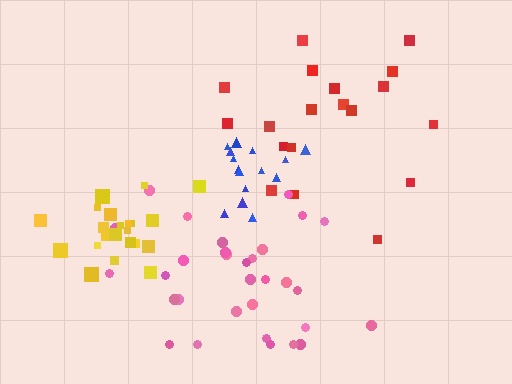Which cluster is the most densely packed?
Blue.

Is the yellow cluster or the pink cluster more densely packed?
Yellow.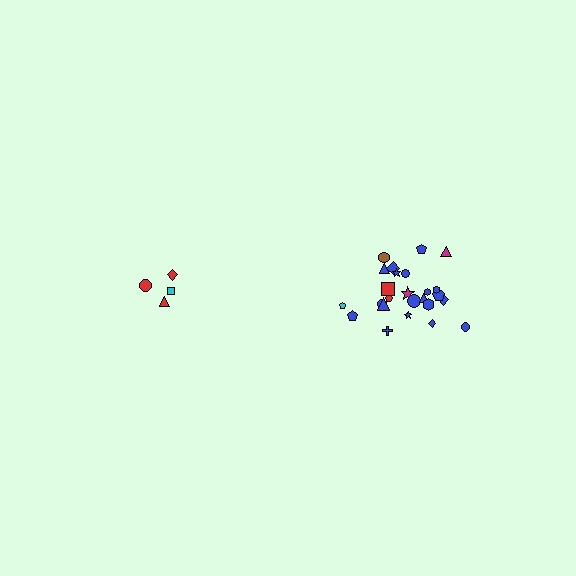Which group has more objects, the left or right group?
The right group.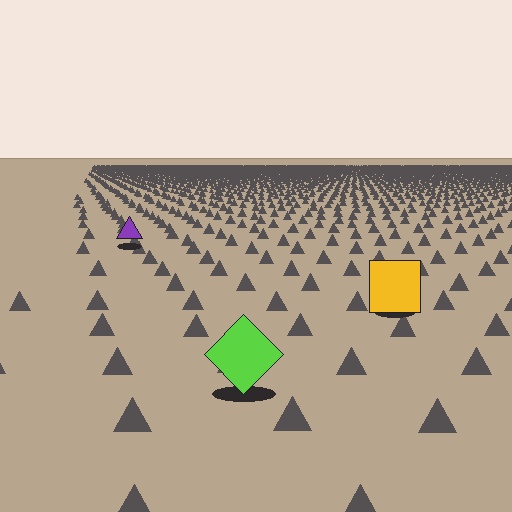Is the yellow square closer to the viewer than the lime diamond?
No. The lime diamond is closer — you can tell from the texture gradient: the ground texture is coarser near it.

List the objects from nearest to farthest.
From nearest to farthest: the lime diamond, the yellow square, the purple triangle.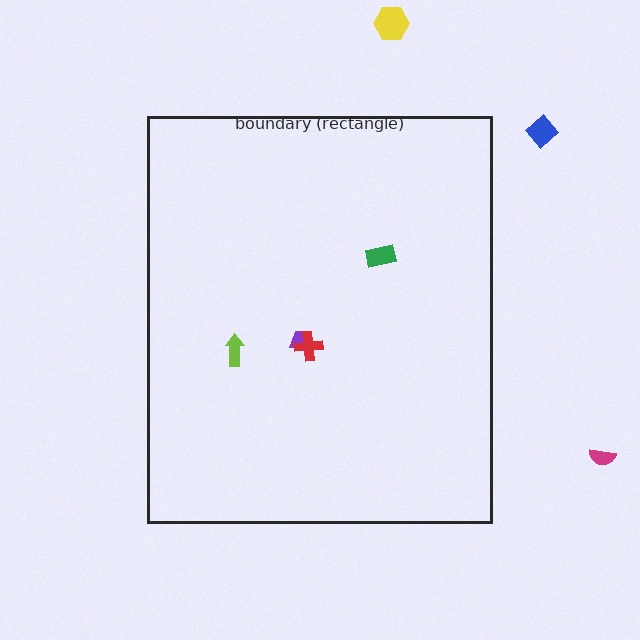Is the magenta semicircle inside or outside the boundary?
Outside.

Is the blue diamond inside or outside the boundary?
Outside.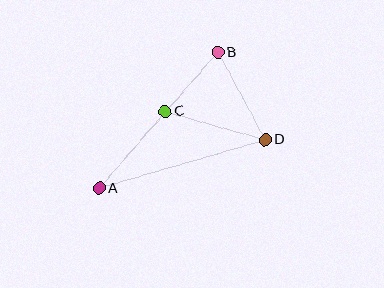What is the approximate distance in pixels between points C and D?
The distance between C and D is approximately 104 pixels.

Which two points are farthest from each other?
Points A and B are farthest from each other.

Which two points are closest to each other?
Points B and C are closest to each other.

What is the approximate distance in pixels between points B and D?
The distance between B and D is approximately 100 pixels.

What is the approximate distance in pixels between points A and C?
The distance between A and C is approximately 101 pixels.